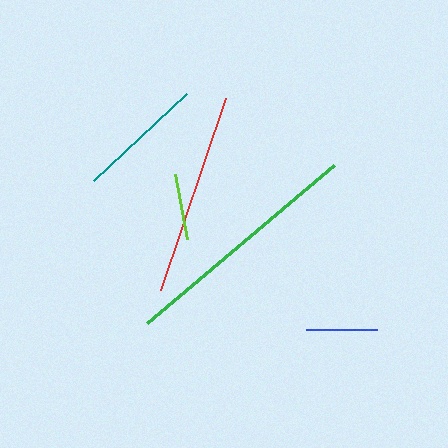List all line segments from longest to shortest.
From longest to shortest: green, red, teal, blue, lime.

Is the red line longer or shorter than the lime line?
The red line is longer than the lime line.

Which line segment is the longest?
The green line is the longest at approximately 245 pixels.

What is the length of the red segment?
The red segment is approximately 202 pixels long.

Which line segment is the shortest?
The lime line is the shortest at approximately 66 pixels.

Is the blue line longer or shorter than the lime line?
The blue line is longer than the lime line.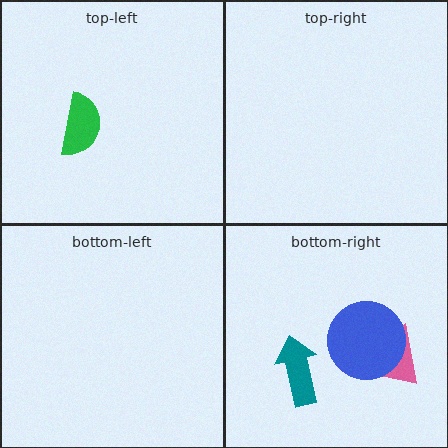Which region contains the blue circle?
The bottom-right region.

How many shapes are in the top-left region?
1.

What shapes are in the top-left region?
The green semicircle.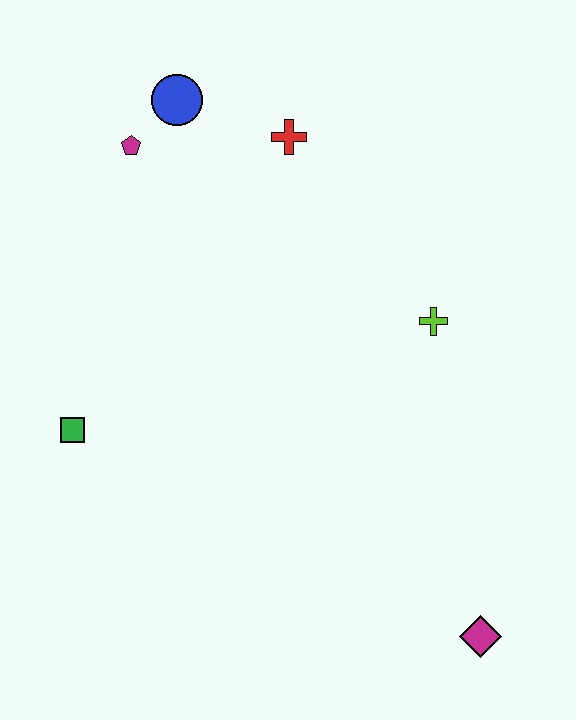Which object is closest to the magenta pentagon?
The blue circle is closest to the magenta pentagon.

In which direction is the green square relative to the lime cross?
The green square is to the left of the lime cross.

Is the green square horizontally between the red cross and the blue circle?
No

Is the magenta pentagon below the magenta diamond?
No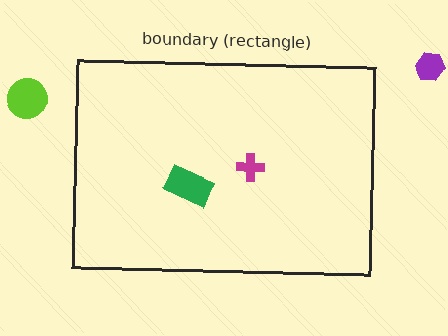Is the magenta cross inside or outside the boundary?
Inside.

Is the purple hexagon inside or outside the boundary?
Outside.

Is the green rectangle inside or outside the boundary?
Inside.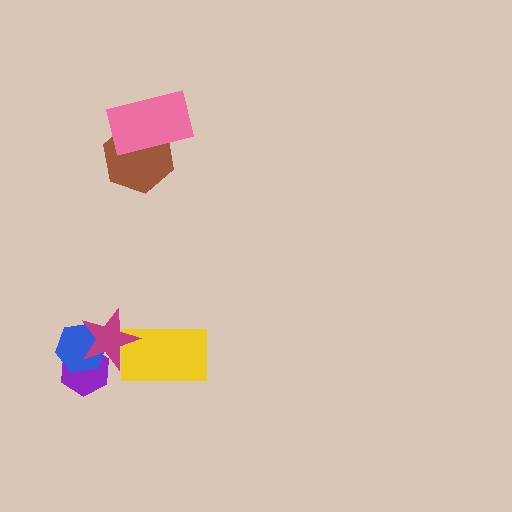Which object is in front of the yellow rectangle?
The magenta star is in front of the yellow rectangle.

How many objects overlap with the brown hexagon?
1 object overlaps with the brown hexagon.